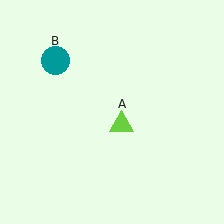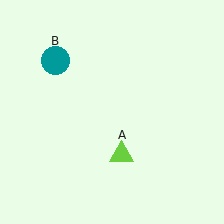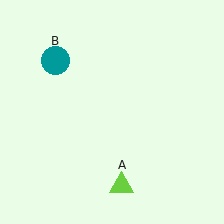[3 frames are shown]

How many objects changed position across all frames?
1 object changed position: lime triangle (object A).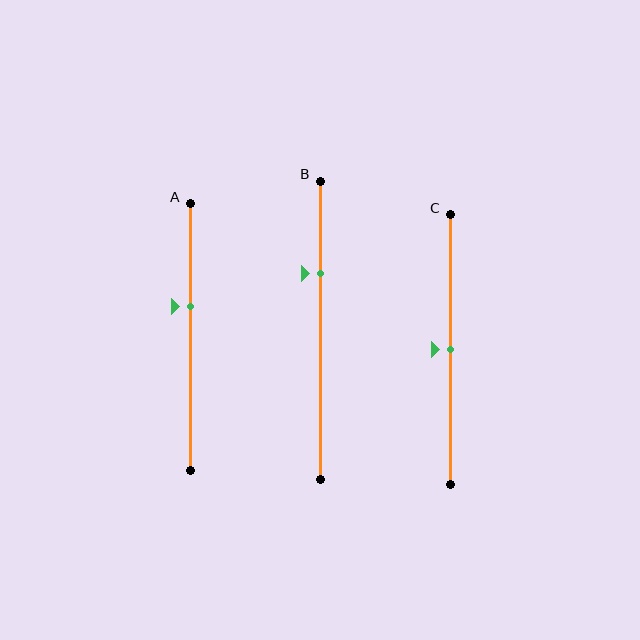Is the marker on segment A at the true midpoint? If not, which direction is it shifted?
No, the marker on segment A is shifted upward by about 12% of the segment length.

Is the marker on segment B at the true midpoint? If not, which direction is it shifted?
No, the marker on segment B is shifted upward by about 19% of the segment length.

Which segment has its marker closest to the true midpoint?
Segment C has its marker closest to the true midpoint.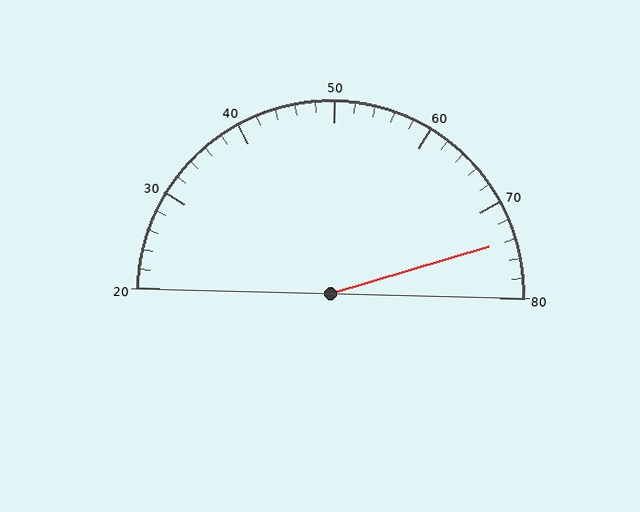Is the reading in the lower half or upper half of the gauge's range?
The reading is in the upper half of the range (20 to 80).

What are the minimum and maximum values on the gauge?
The gauge ranges from 20 to 80.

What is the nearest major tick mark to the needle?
The nearest major tick mark is 70.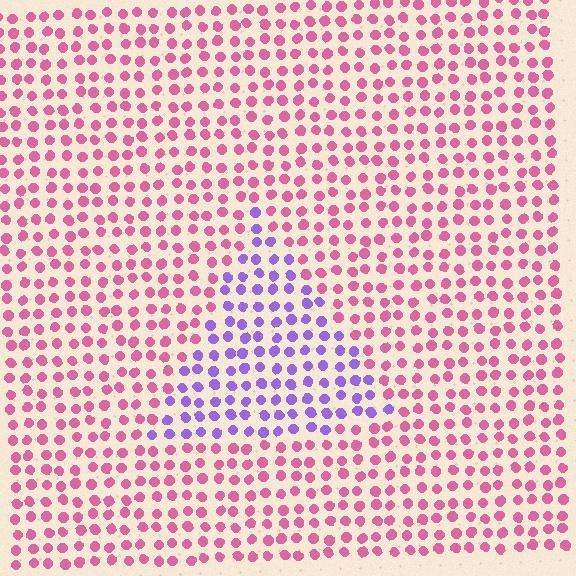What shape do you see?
I see a triangle.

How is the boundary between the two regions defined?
The boundary is defined purely by a slight shift in hue (about 64 degrees). Spacing, size, and orientation are identical on both sides.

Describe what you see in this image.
The image is filled with small pink elements in a uniform arrangement. A triangle-shaped region is visible where the elements are tinted to a slightly different hue, forming a subtle color boundary.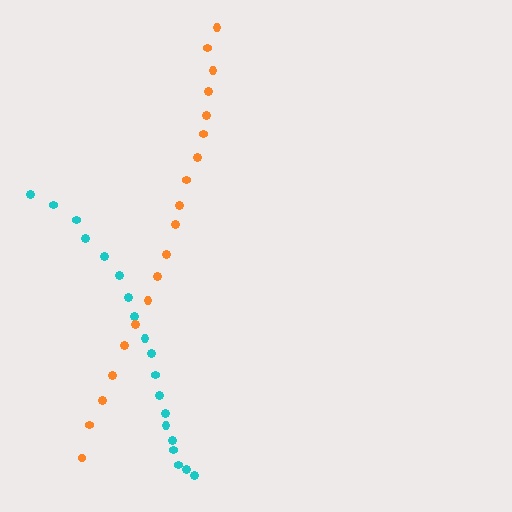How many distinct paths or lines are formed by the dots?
There are 2 distinct paths.